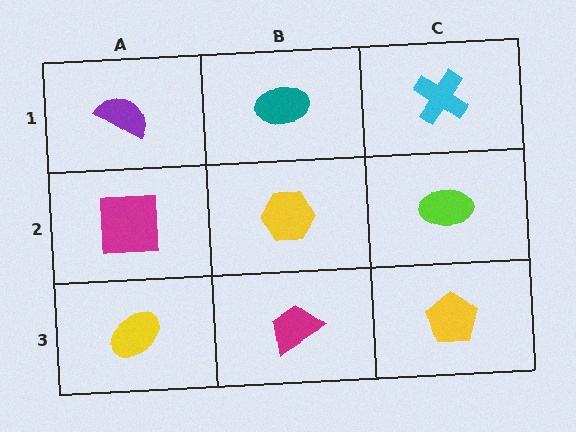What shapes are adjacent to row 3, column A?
A magenta square (row 2, column A), a magenta trapezoid (row 3, column B).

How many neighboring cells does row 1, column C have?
2.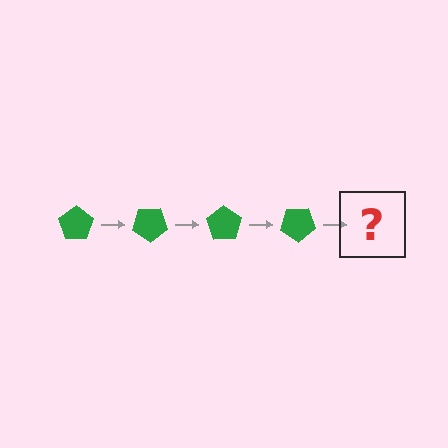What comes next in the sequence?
The next element should be a green pentagon rotated 140 degrees.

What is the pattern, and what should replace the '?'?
The pattern is that the pentagon rotates 35 degrees each step. The '?' should be a green pentagon rotated 140 degrees.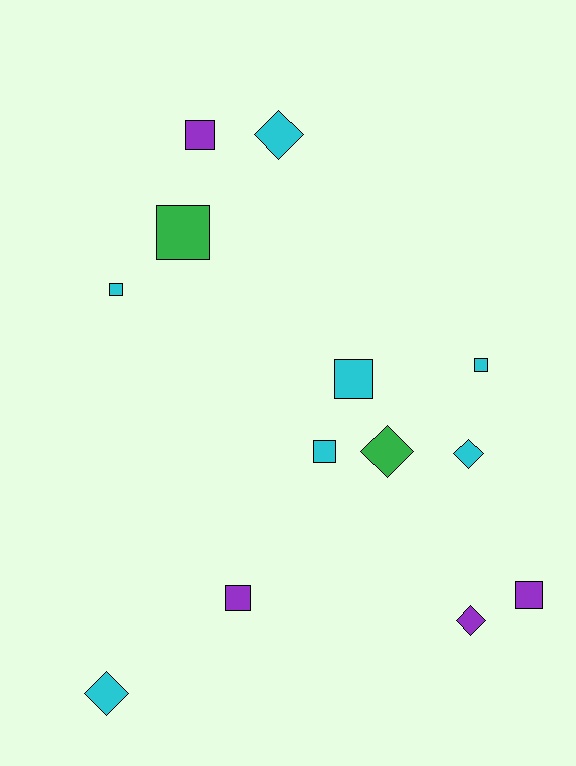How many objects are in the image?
There are 13 objects.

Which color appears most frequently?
Cyan, with 7 objects.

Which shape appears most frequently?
Square, with 8 objects.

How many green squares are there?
There is 1 green square.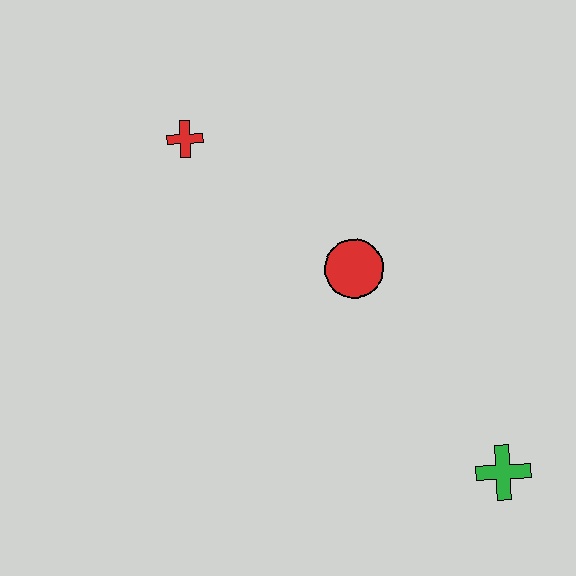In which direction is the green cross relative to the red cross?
The green cross is below the red cross.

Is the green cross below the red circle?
Yes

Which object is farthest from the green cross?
The red cross is farthest from the green cross.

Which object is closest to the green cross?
The red circle is closest to the green cross.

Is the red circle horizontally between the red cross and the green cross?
Yes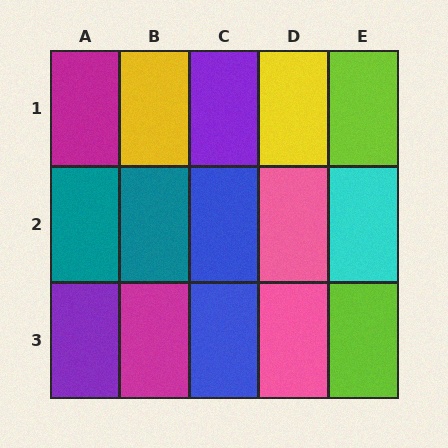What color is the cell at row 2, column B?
Teal.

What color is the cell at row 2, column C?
Blue.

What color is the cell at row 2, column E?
Cyan.